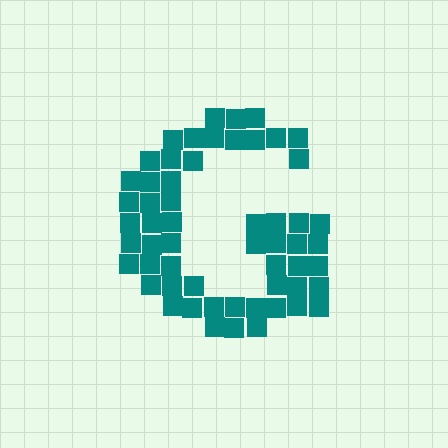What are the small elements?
The small elements are squares.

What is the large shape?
The large shape is the letter G.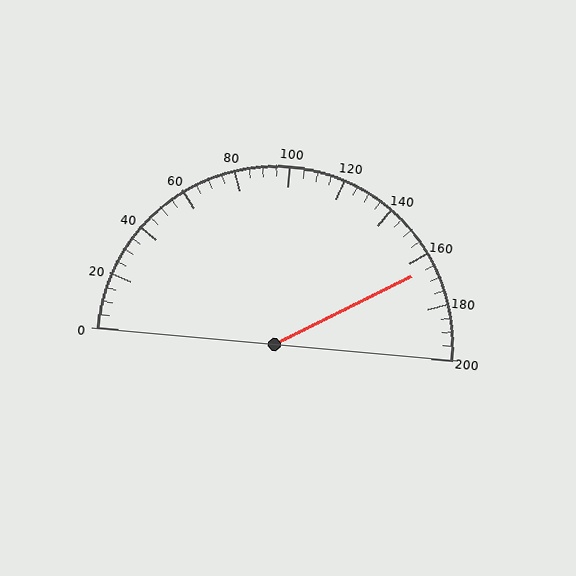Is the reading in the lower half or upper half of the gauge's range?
The reading is in the upper half of the range (0 to 200).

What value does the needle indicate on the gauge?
The needle indicates approximately 165.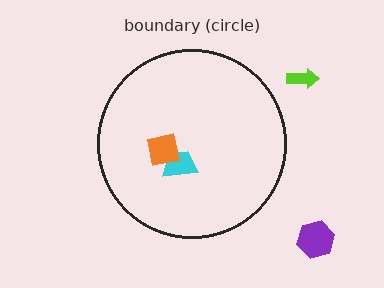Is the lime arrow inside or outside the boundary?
Outside.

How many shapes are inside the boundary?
2 inside, 2 outside.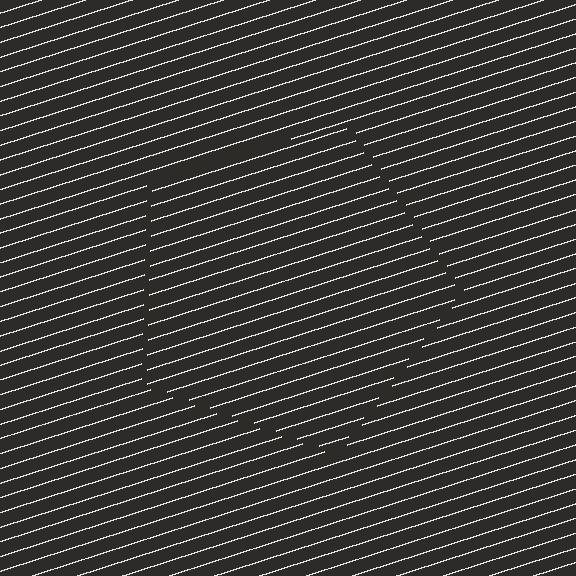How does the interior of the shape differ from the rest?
The interior of the shape contains the same grating, shifted by half a period — the contour is defined by the phase discontinuity where line-ends from the inner and outer gratings abut.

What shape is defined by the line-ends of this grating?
An illusory pentagon. The interior of the shape contains the same grating, shifted by half a period — the contour is defined by the phase discontinuity where line-ends from the inner and outer gratings abut.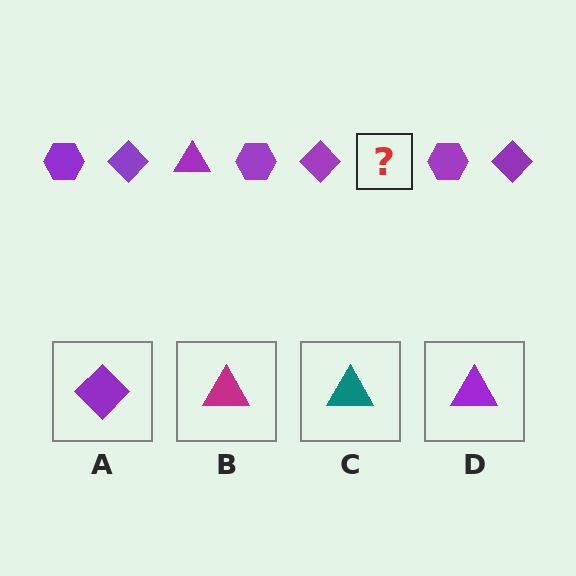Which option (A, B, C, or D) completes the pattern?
D.